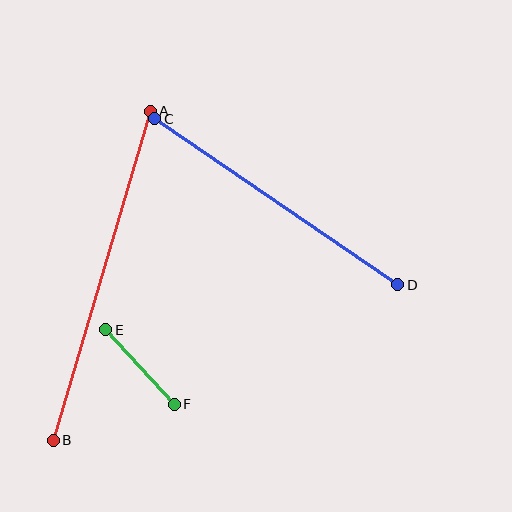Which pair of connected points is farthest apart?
Points A and B are farthest apart.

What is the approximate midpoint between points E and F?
The midpoint is at approximately (140, 367) pixels.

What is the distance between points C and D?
The distance is approximately 295 pixels.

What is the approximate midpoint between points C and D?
The midpoint is at approximately (276, 202) pixels.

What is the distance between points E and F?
The distance is approximately 101 pixels.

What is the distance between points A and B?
The distance is approximately 343 pixels.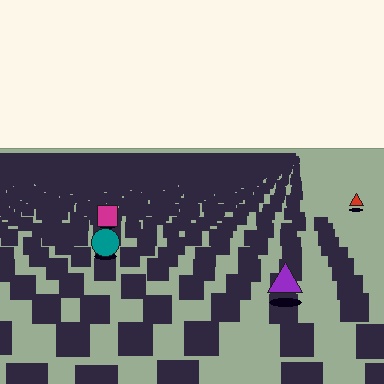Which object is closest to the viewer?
The purple triangle is closest. The texture marks near it are larger and more spread out.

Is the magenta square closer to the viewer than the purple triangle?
No. The purple triangle is closer — you can tell from the texture gradient: the ground texture is coarser near it.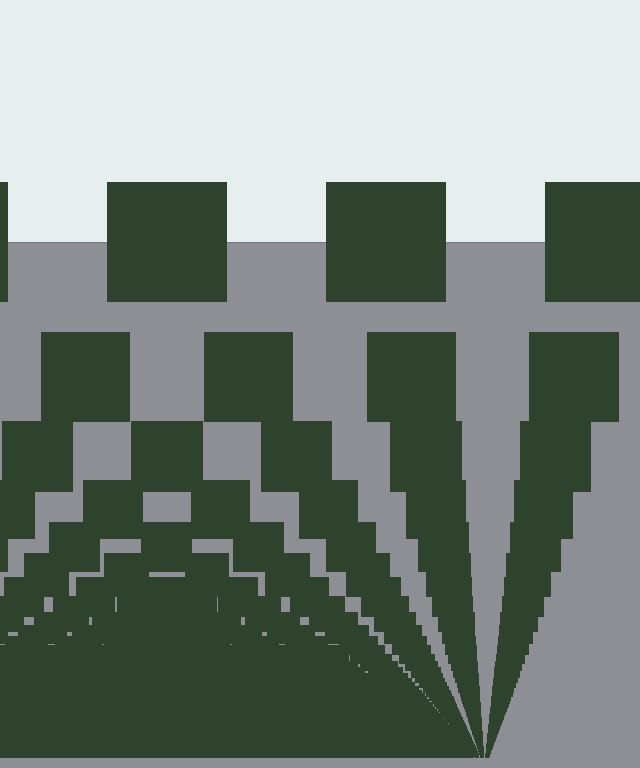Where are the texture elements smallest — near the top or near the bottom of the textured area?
Near the bottom.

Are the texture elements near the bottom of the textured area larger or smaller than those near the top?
Smaller. The gradient is inverted — elements near the bottom are smaller and denser.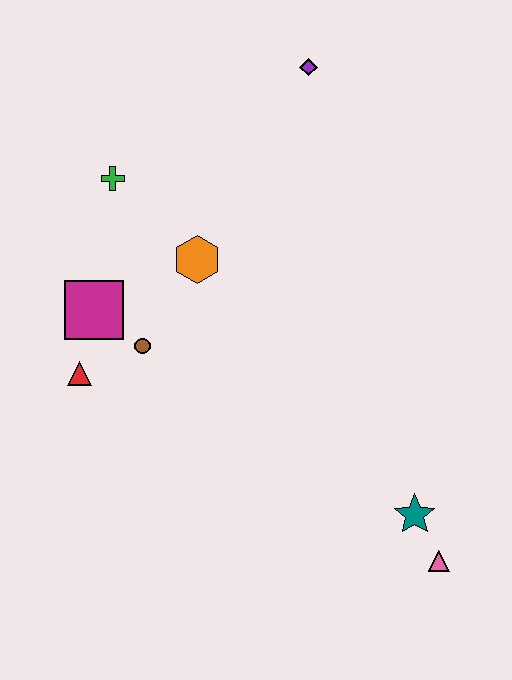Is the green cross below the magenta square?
No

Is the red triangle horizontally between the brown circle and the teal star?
No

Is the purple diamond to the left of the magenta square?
No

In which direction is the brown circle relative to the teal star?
The brown circle is to the left of the teal star.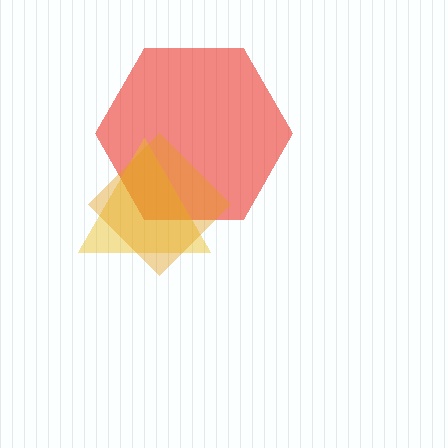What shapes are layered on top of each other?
The layered shapes are: a red hexagon, a yellow triangle, an orange diamond.